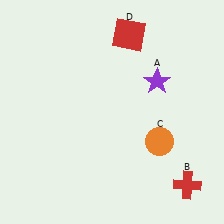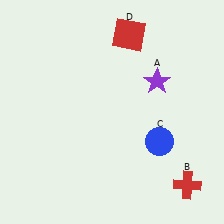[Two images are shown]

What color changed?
The circle (C) changed from orange in Image 1 to blue in Image 2.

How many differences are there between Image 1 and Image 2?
There is 1 difference between the two images.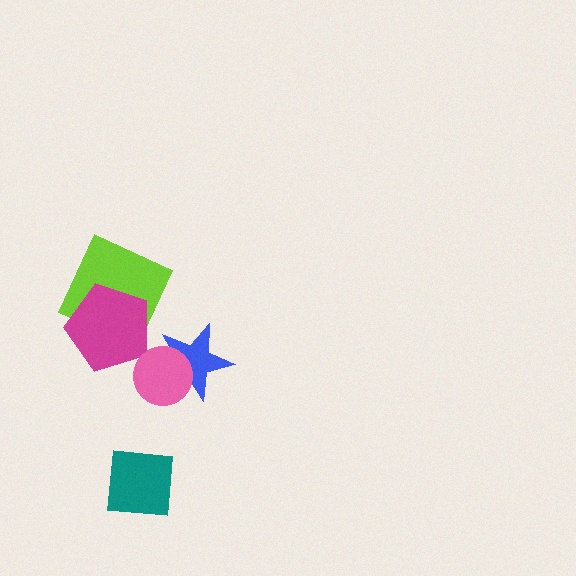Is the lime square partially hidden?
Yes, it is partially covered by another shape.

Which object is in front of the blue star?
The pink circle is in front of the blue star.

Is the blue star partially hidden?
Yes, it is partially covered by another shape.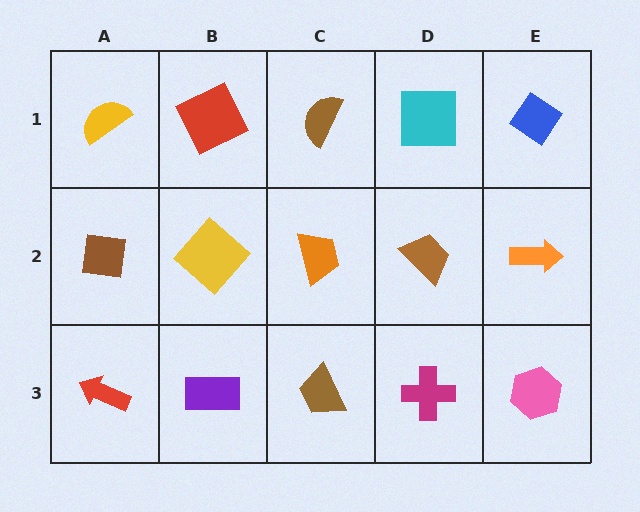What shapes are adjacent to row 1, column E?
An orange arrow (row 2, column E), a cyan square (row 1, column D).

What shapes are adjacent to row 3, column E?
An orange arrow (row 2, column E), a magenta cross (row 3, column D).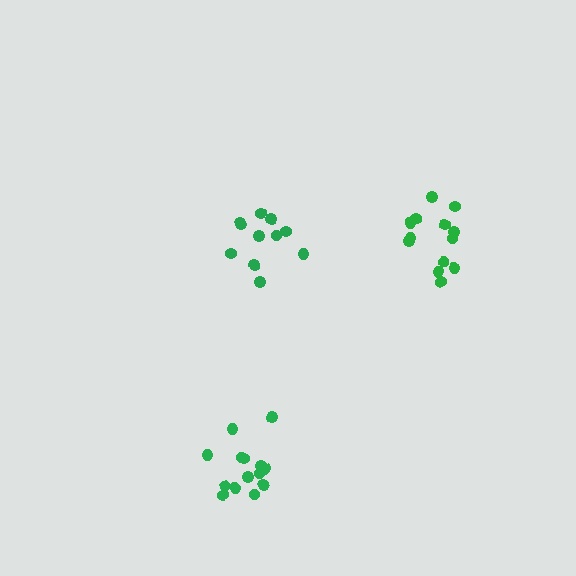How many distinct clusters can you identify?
There are 3 distinct clusters.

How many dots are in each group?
Group 1: 14 dots, Group 2: 11 dots, Group 3: 13 dots (38 total).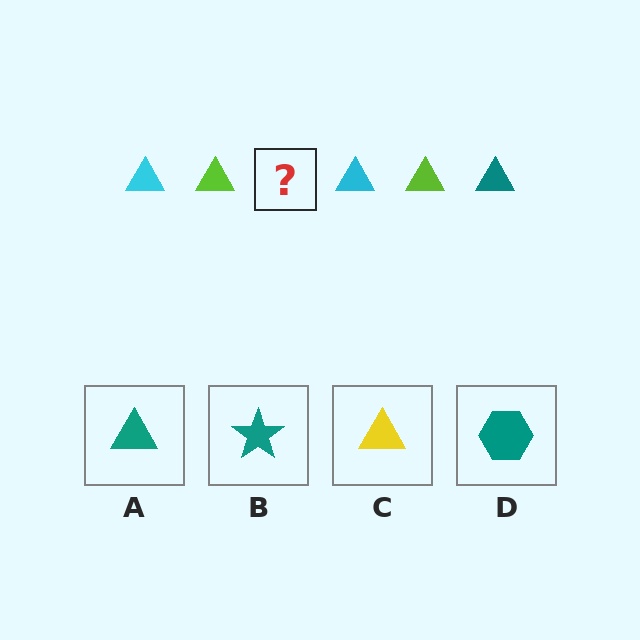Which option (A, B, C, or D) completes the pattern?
A.